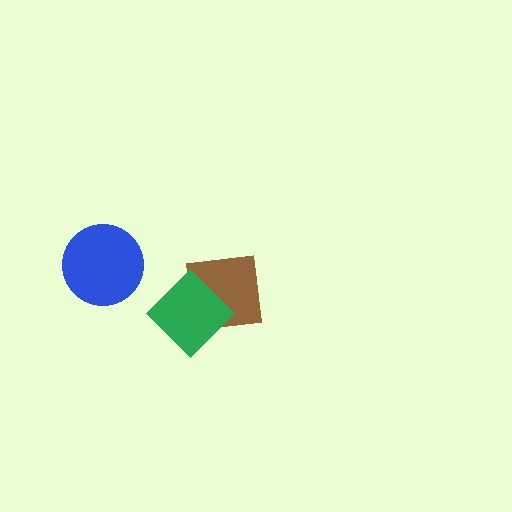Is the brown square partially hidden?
Yes, it is partially covered by another shape.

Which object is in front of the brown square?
The green diamond is in front of the brown square.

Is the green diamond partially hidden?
No, no other shape covers it.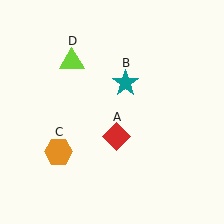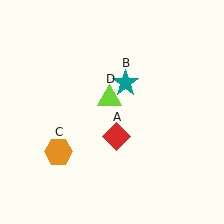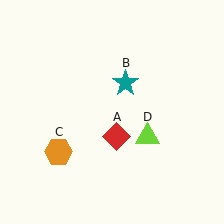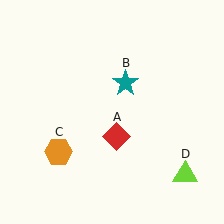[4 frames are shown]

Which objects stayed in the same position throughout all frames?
Red diamond (object A) and teal star (object B) and orange hexagon (object C) remained stationary.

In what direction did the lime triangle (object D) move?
The lime triangle (object D) moved down and to the right.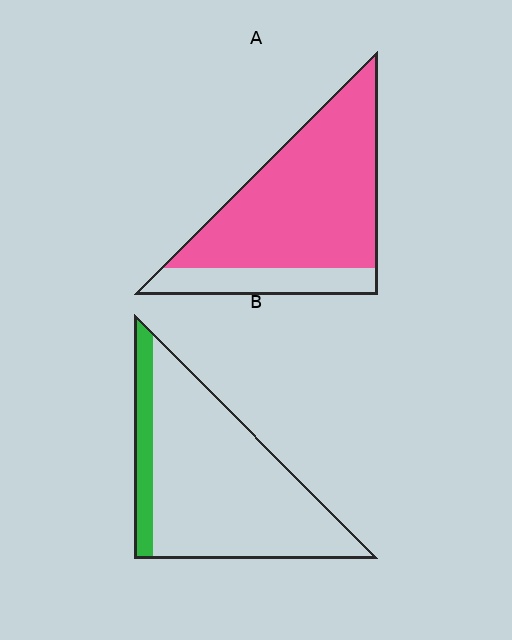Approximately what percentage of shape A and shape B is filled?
A is approximately 80% and B is approximately 15%.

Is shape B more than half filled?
No.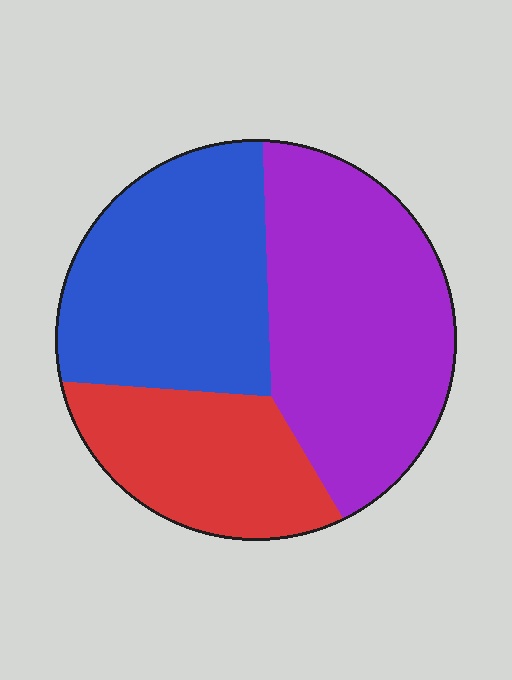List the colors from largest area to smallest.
From largest to smallest: purple, blue, red.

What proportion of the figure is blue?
Blue takes up between a quarter and a half of the figure.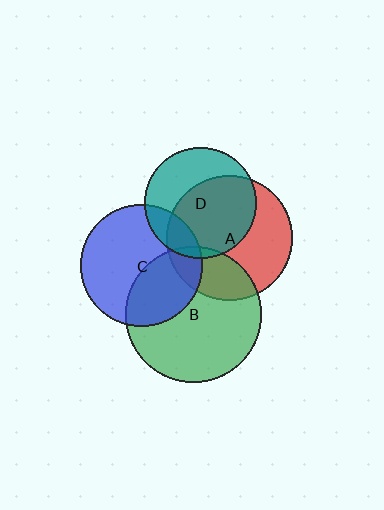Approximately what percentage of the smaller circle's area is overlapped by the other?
Approximately 25%.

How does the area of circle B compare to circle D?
Approximately 1.5 times.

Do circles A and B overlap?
Yes.